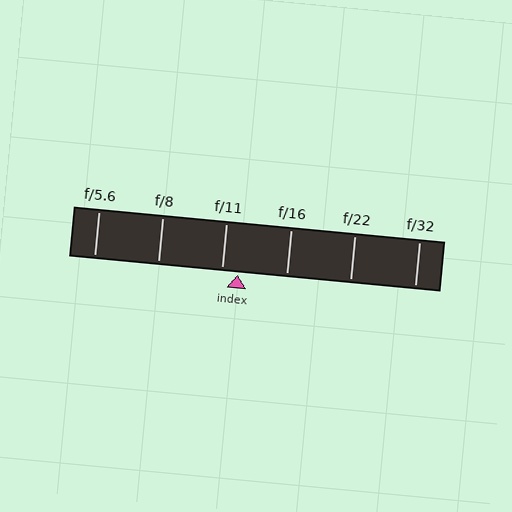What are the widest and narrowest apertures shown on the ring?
The widest aperture shown is f/5.6 and the narrowest is f/32.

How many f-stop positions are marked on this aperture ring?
There are 6 f-stop positions marked.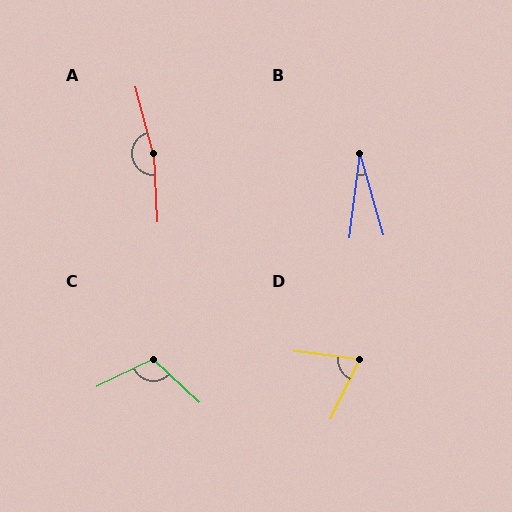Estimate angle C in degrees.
Approximately 112 degrees.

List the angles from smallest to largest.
B (23°), D (72°), C (112°), A (168°).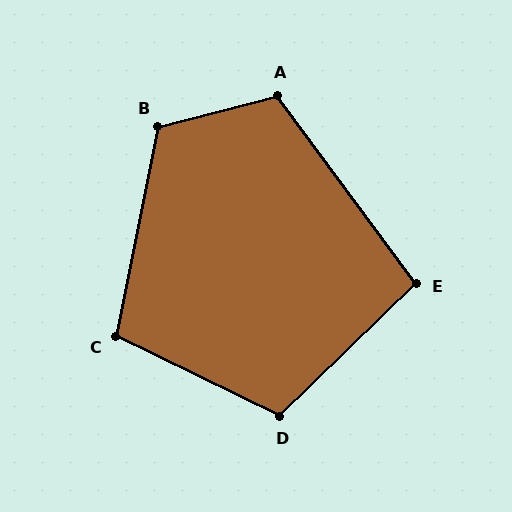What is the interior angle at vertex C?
Approximately 105 degrees (obtuse).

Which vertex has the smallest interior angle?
E, at approximately 98 degrees.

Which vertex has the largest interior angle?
B, at approximately 116 degrees.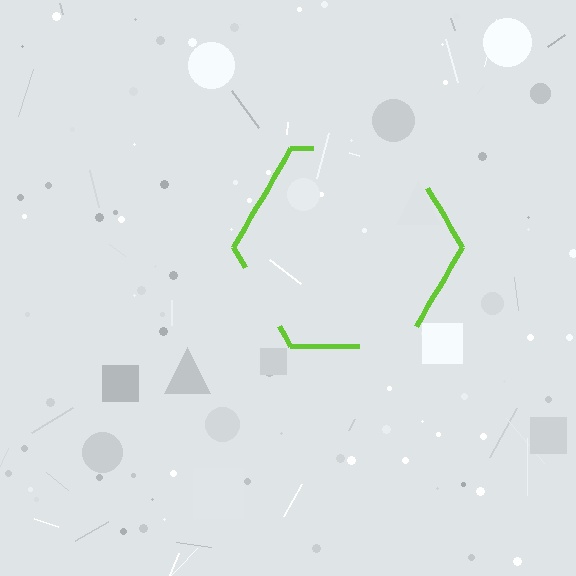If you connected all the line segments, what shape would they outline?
They would outline a hexagon.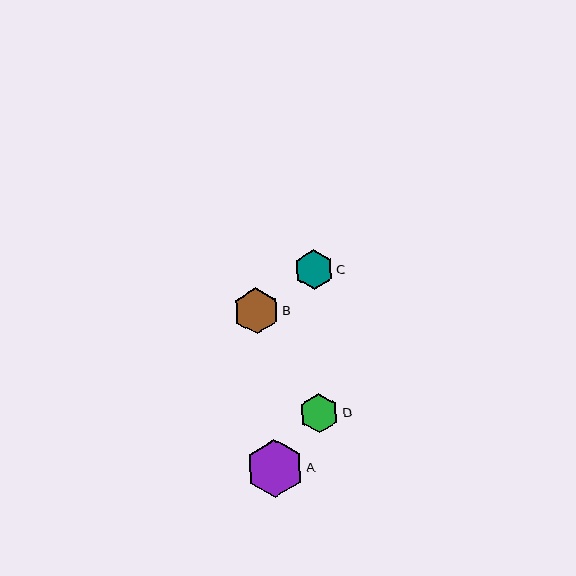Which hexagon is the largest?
Hexagon A is the largest with a size of approximately 58 pixels.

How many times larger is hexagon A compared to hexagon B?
Hexagon A is approximately 1.3 times the size of hexagon B.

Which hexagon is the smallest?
Hexagon D is the smallest with a size of approximately 40 pixels.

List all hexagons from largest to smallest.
From largest to smallest: A, B, C, D.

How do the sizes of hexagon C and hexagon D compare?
Hexagon C and hexagon D are approximately the same size.